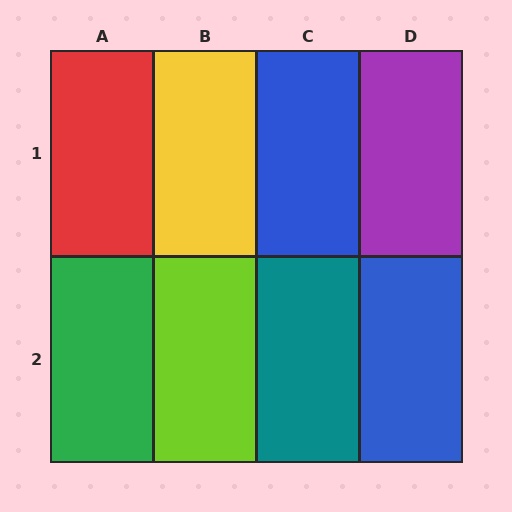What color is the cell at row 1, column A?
Red.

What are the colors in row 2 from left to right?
Green, lime, teal, blue.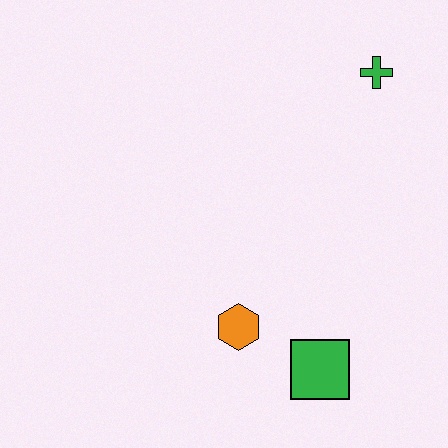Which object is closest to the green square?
The orange hexagon is closest to the green square.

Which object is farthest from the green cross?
The green square is farthest from the green cross.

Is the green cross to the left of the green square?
No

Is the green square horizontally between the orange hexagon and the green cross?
Yes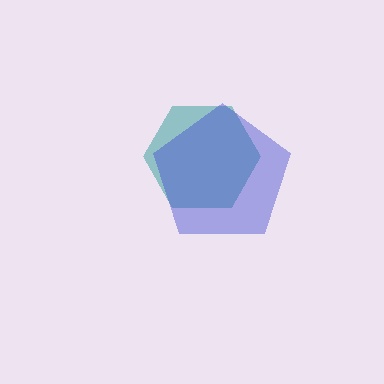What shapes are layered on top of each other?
The layered shapes are: a teal hexagon, a blue pentagon.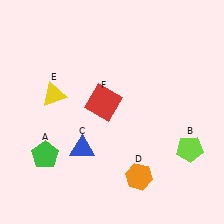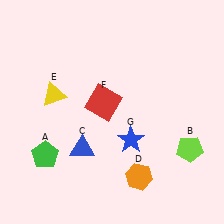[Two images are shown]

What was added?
A blue star (G) was added in Image 2.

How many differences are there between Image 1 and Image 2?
There is 1 difference between the two images.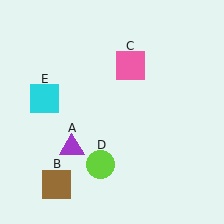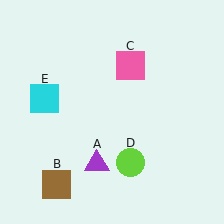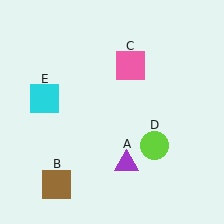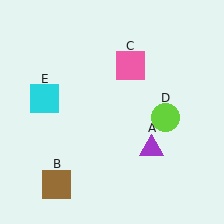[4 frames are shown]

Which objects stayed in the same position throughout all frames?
Brown square (object B) and pink square (object C) and cyan square (object E) remained stationary.